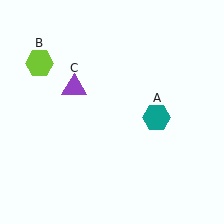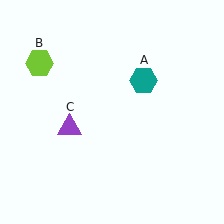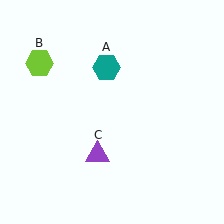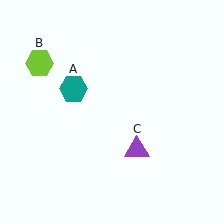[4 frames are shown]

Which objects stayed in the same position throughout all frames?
Lime hexagon (object B) remained stationary.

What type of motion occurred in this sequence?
The teal hexagon (object A), purple triangle (object C) rotated counterclockwise around the center of the scene.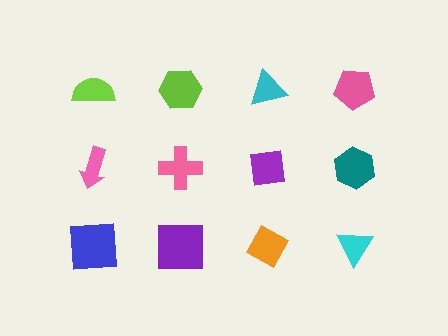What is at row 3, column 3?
An orange diamond.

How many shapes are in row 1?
4 shapes.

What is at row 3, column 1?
A blue square.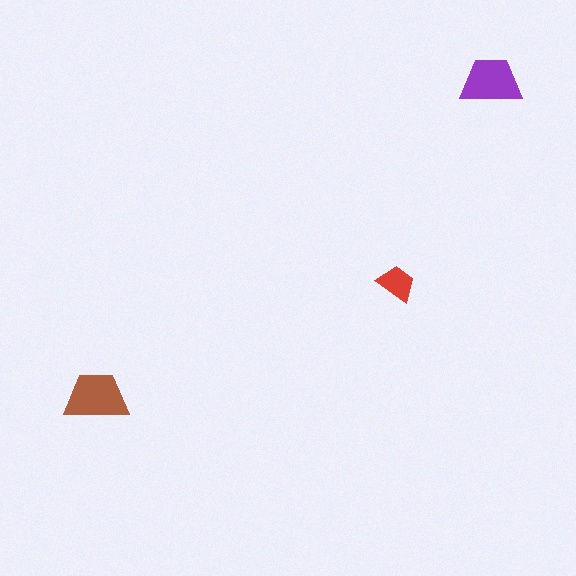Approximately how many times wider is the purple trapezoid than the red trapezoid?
About 1.5 times wider.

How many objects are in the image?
There are 3 objects in the image.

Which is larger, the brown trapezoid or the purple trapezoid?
The brown one.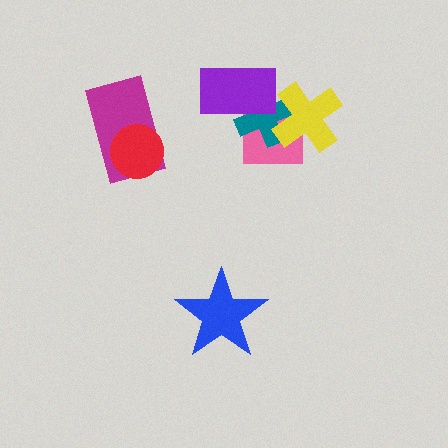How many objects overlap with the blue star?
0 objects overlap with the blue star.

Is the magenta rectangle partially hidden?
Yes, it is partially covered by another shape.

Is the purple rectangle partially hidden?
No, no other shape covers it.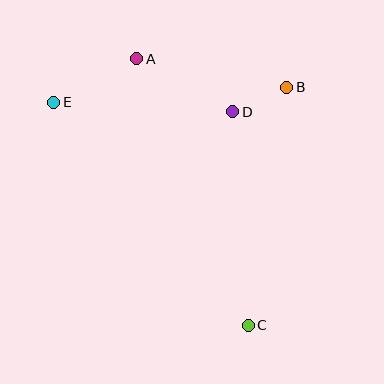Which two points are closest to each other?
Points B and D are closest to each other.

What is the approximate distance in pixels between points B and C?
The distance between B and C is approximately 241 pixels.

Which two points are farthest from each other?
Points C and E are farthest from each other.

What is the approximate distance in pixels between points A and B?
The distance between A and B is approximately 153 pixels.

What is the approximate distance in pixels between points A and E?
The distance between A and E is approximately 94 pixels.